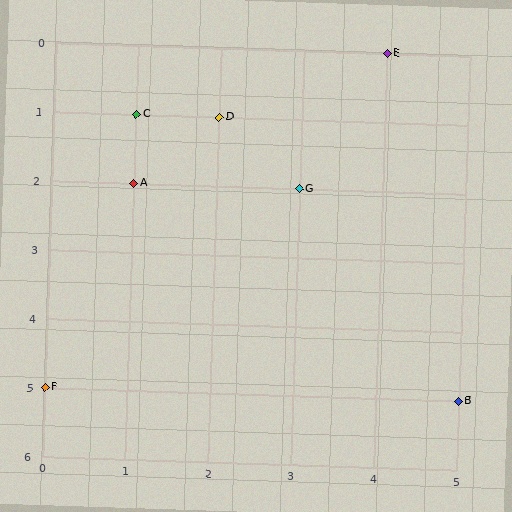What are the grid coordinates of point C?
Point C is at grid coordinates (1, 1).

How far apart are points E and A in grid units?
Points E and A are 3 columns and 2 rows apart (about 3.6 grid units diagonally).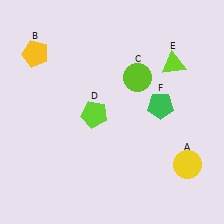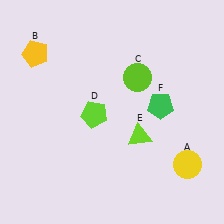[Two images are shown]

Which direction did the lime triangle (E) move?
The lime triangle (E) moved down.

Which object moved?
The lime triangle (E) moved down.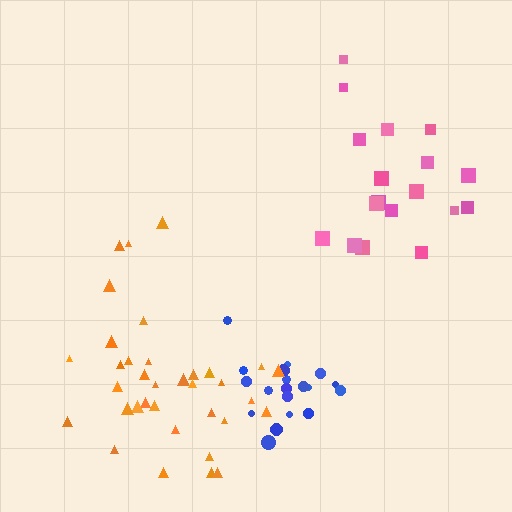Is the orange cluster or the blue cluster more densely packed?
Blue.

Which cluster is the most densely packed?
Blue.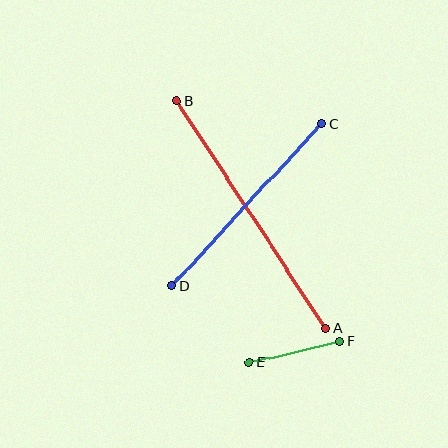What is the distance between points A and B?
The distance is approximately 272 pixels.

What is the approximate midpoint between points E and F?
The midpoint is at approximately (294, 352) pixels.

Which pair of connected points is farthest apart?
Points A and B are farthest apart.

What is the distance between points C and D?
The distance is approximately 221 pixels.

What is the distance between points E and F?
The distance is approximately 93 pixels.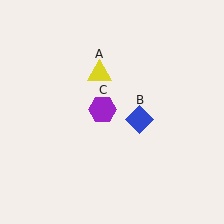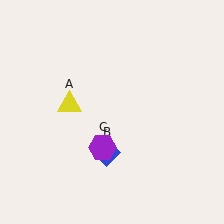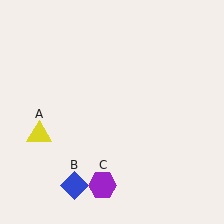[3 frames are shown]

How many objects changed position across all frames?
3 objects changed position: yellow triangle (object A), blue diamond (object B), purple hexagon (object C).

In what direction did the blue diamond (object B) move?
The blue diamond (object B) moved down and to the left.